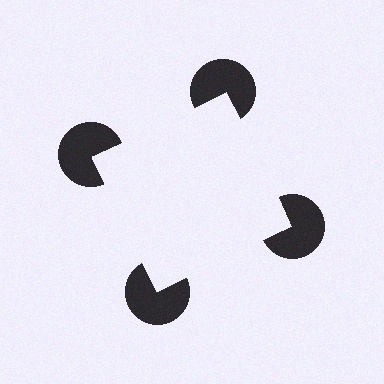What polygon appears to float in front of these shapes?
An illusory square — its edges are inferred from the aligned wedge cuts in the pac-man discs, not physically drawn.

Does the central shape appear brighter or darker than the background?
It typically appears slightly brighter than the background, even though no actual brightness change is drawn.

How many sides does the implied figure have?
4 sides.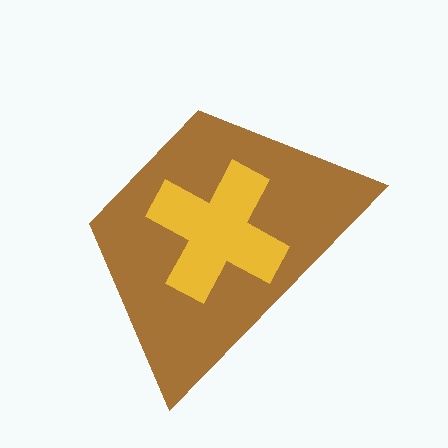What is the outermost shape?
The brown trapezoid.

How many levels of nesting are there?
2.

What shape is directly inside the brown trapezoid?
The yellow cross.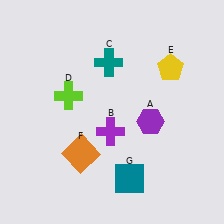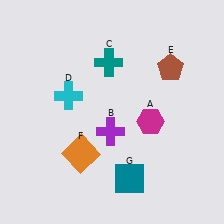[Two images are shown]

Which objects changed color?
A changed from purple to magenta. D changed from lime to cyan. E changed from yellow to brown.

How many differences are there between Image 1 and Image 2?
There are 3 differences between the two images.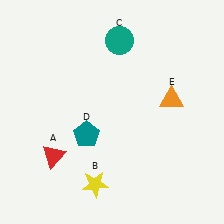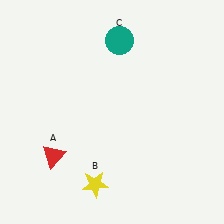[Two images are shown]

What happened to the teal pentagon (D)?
The teal pentagon (D) was removed in Image 2. It was in the bottom-left area of Image 1.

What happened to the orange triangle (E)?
The orange triangle (E) was removed in Image 2. It was in the top-right area of Image 1.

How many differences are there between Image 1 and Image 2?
There are 2 differences between the two images.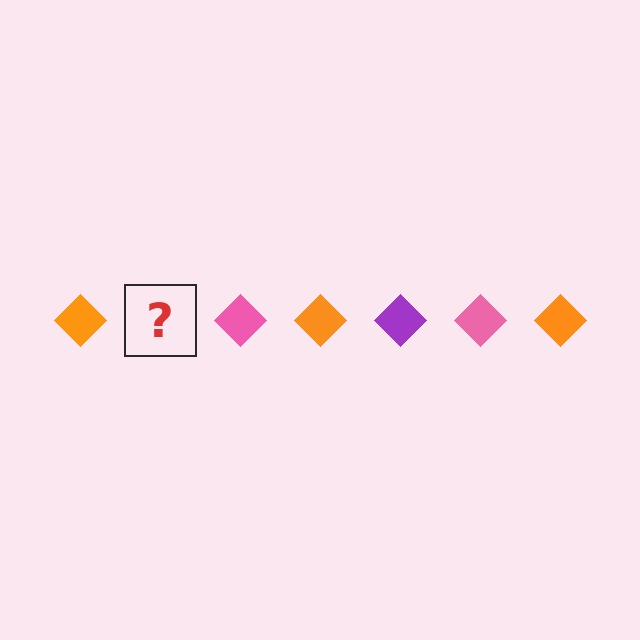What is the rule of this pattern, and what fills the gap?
The rule is that the pattern cycles through orange, purple, pink diamonds. The gap should be filled with a purple diamond.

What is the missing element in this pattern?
The missing element is a purple diamond.